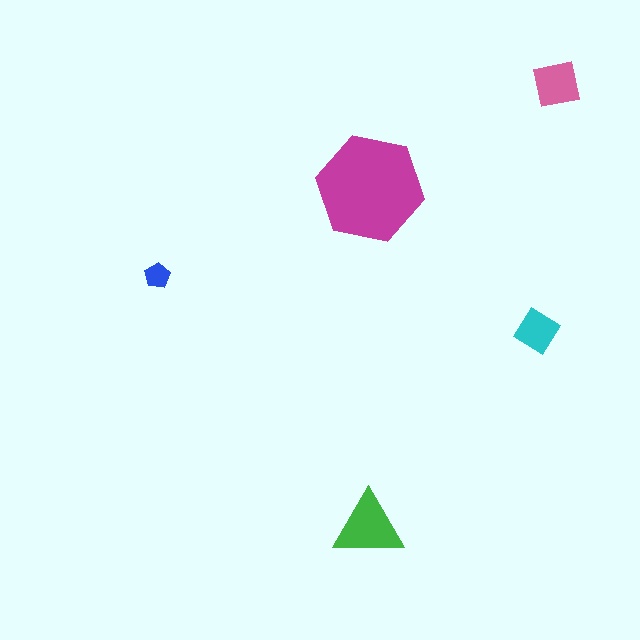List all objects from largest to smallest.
The magenta hexagon, the green triangle, the pink square, the cyan diamond, the blue pentagon.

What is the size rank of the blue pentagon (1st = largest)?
5th.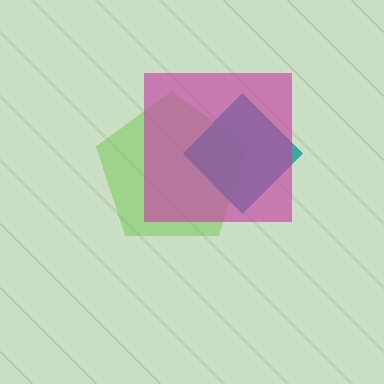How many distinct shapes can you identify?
There are 3 distinct shapes: a lime pentagon, a teal diamond, a magenta square.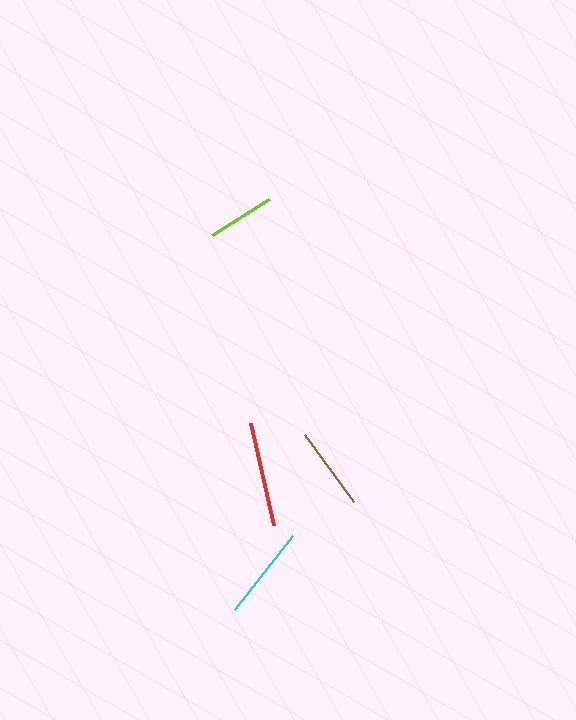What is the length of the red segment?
The red segment is approximately 104 pixels long.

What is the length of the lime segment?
The lime segment is approximately 67 pixels long.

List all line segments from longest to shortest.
From longest to shortest: red, cyan, brown, lime.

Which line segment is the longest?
The red line is the longest at approximately 104 pixels.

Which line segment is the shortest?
The lime line is the shortest at approximately 67 pixels.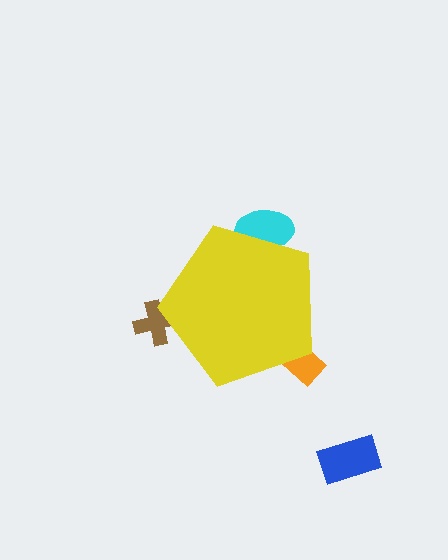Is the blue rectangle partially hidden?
No, the blue rectangle is fully visible.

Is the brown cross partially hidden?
Yes, the brown cross is partially hidden behind the yellow pentagon.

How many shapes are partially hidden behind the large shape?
3 shapes are partially hidden.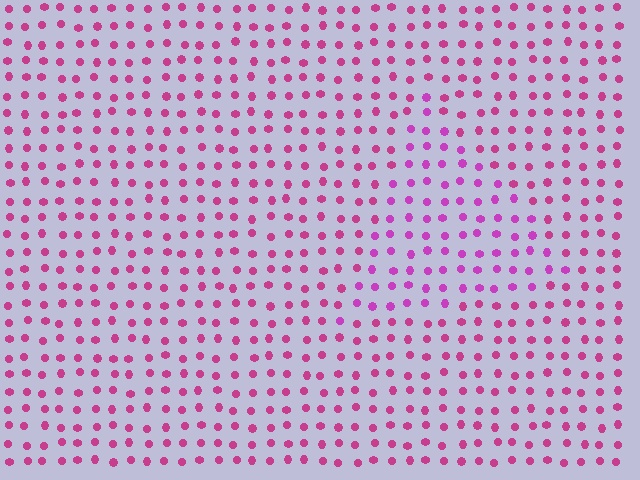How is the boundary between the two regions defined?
The boundary is defined purely by a slight shift in hue (about 22 degrees). Spacing, size, and orientation are identical on both sides.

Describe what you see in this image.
The image is filled with small magenta elements in a uniform arrangement. A triangle-shaped region is visible where the elements are tinted to a slightly different hue, forming a subtle color boundary.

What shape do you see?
I see a triangle.